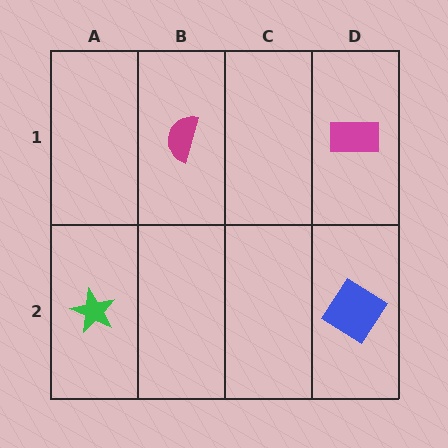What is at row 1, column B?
A magenta semicircle.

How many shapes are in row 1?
2 shapes.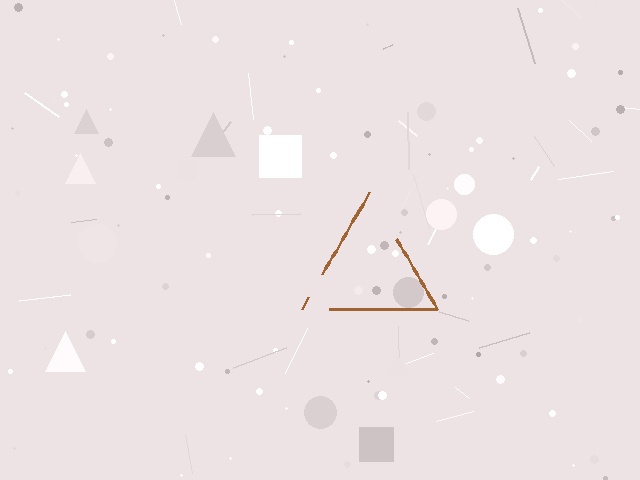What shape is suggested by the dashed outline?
The dashed outline suggests a triangle.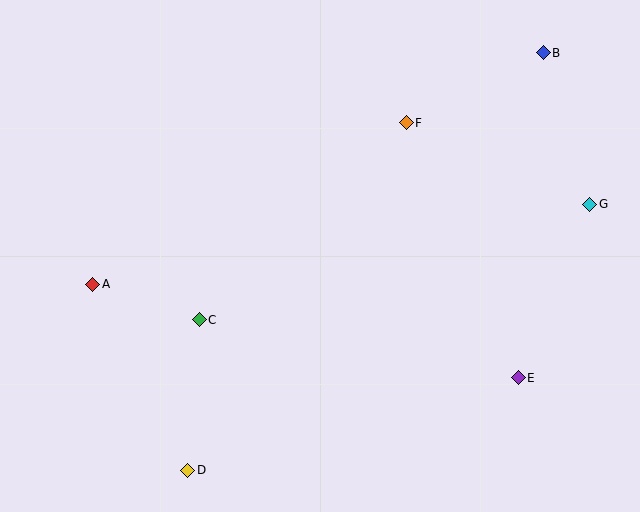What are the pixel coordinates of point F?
Point F is at (406, 123).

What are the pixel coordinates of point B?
Point B is at (543, 53).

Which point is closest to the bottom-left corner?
Point D is closest to the bottom-left corner.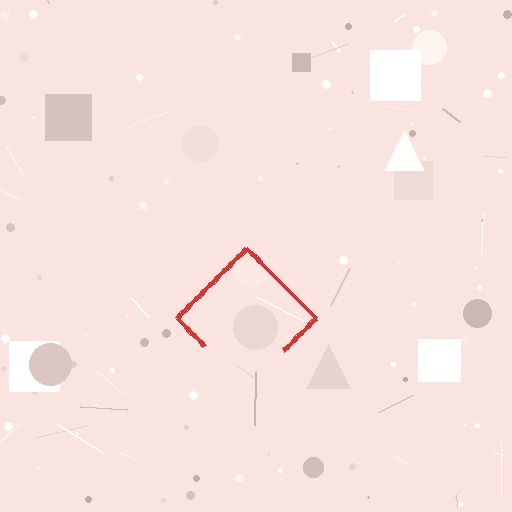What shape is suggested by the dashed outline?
The dashed outline suggests a diamond.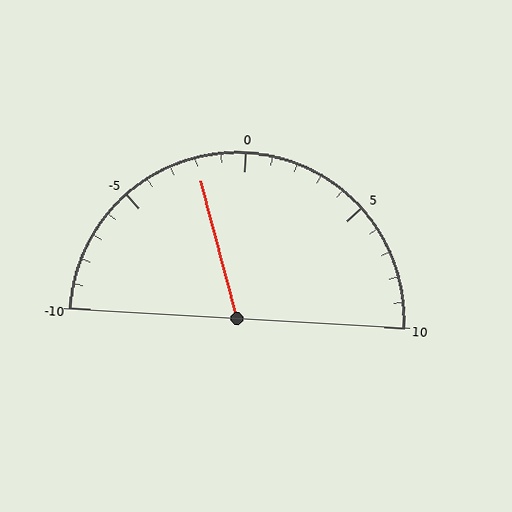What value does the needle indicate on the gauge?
The needle indicates approximately -2.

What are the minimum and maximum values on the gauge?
The gauge ranges from -10 to 10.